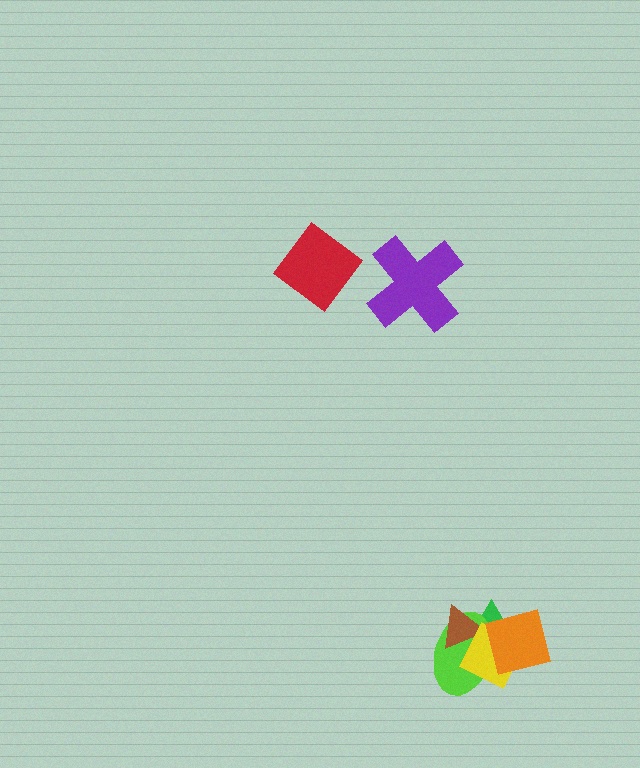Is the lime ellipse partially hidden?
Yes, it is partially covered by another shape.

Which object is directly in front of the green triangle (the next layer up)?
The lime ellipse is directly in front of the green triangle.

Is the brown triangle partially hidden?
Yes, it is partially covered by another shape.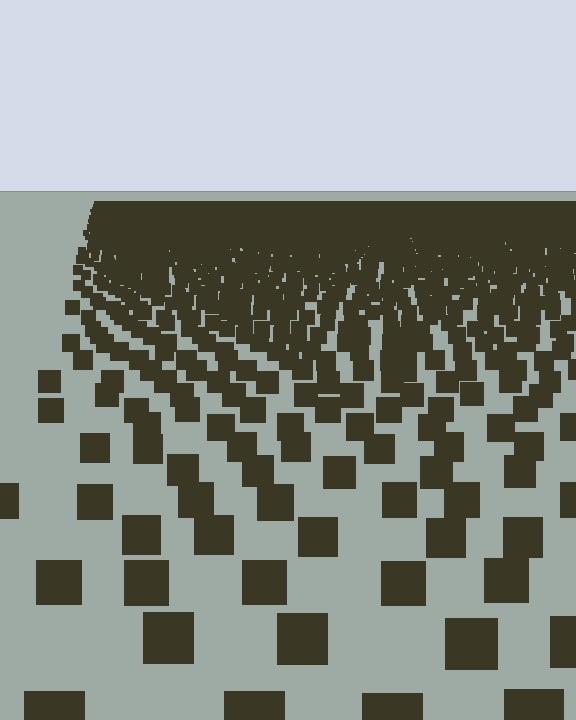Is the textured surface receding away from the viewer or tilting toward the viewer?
The surface is receding away from the viewer. Texture elements get smaller and denser toward the top.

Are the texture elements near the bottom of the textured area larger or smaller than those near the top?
Larger. Near the bottom, elements are closer to the viewer and appear at a bigger on-screen size.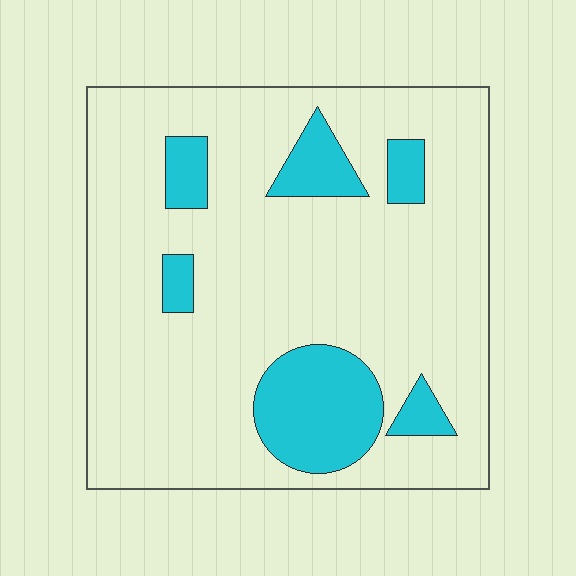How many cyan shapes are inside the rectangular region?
6.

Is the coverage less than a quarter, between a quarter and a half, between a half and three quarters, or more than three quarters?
Less than a quarter.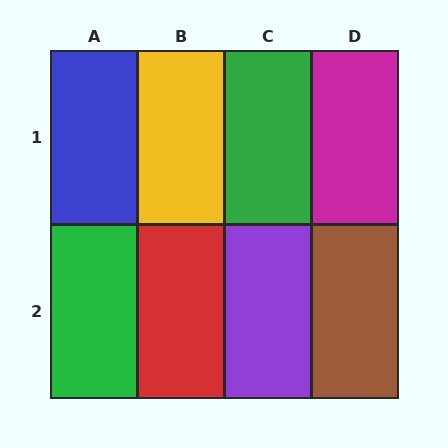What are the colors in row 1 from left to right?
Blue, yellow, green, magenta.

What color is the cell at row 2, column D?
Brown.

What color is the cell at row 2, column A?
Green.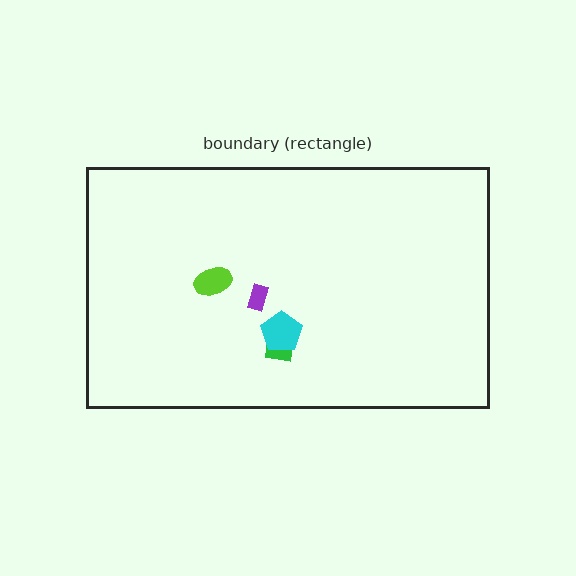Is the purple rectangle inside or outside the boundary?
Inside.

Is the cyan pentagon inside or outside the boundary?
Inside.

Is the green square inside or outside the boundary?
Inside.